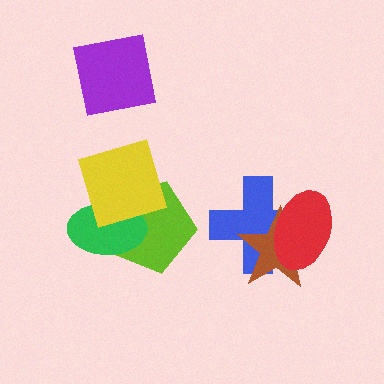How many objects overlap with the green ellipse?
2 objects overlap with the green ellipse.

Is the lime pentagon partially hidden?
Yes, it is partially covered by another shape.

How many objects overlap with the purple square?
0 objects overlap with the purple square.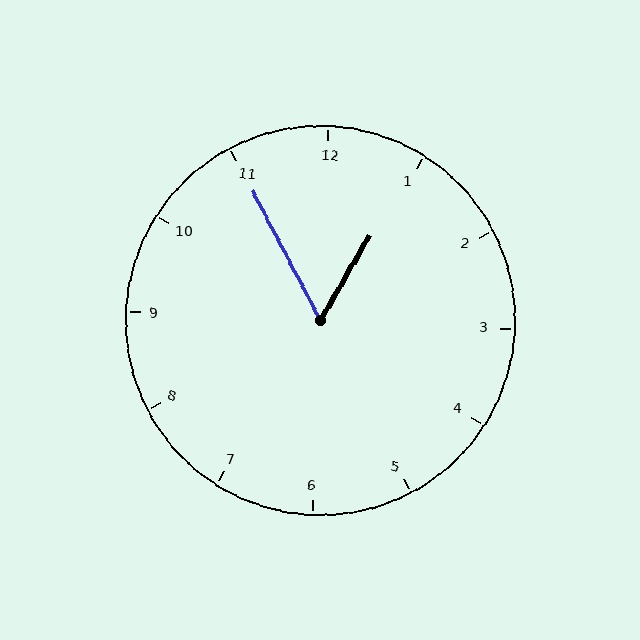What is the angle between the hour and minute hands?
Approximately 58 degrees.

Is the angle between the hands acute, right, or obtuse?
It is acute.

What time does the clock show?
12:55.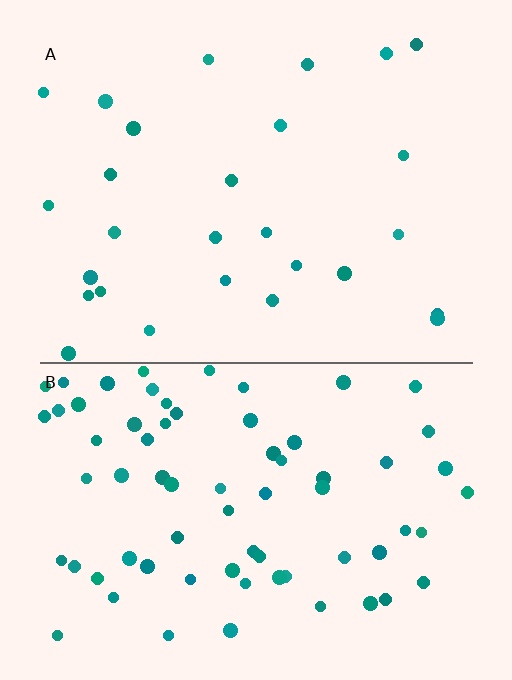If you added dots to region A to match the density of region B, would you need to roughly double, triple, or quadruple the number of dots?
Approximately triple.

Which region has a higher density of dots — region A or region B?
B (the bottom).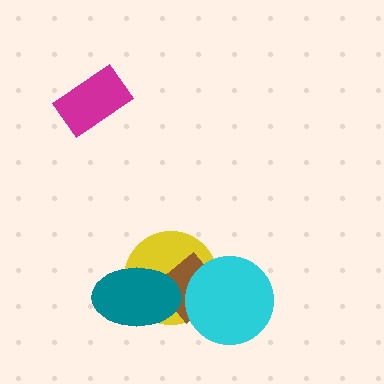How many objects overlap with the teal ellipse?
2 objects overlap with the teal ellipse.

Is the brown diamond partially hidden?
Yes, it is partially covered by another shape.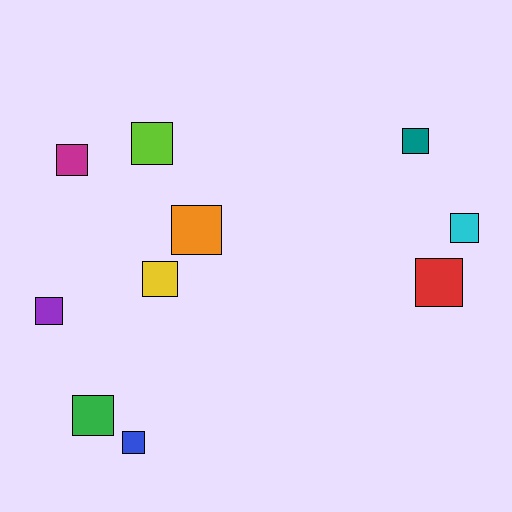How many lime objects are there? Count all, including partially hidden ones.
There is 1 lime object.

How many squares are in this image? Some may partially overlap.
There are 10 squares.